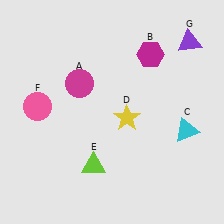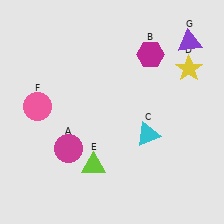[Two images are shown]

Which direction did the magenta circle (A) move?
The magenta circle (A) moved down.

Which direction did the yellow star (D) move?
The yellow star (D) moved right.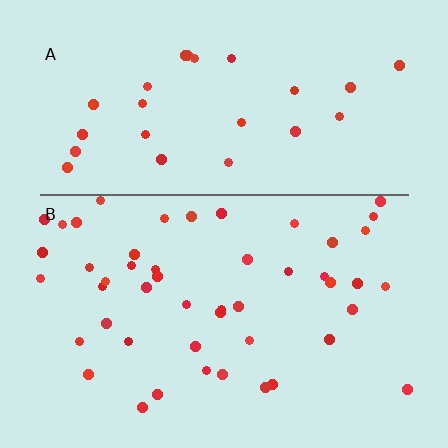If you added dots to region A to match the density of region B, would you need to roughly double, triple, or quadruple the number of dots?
Approximately double.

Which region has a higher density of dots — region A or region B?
B (the bottom).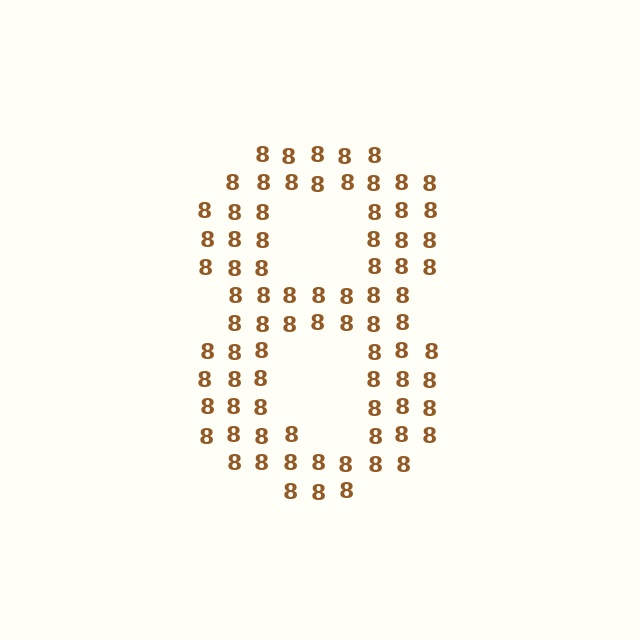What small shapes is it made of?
It is made of small digit 8's.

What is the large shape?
The large shape is the digit 8.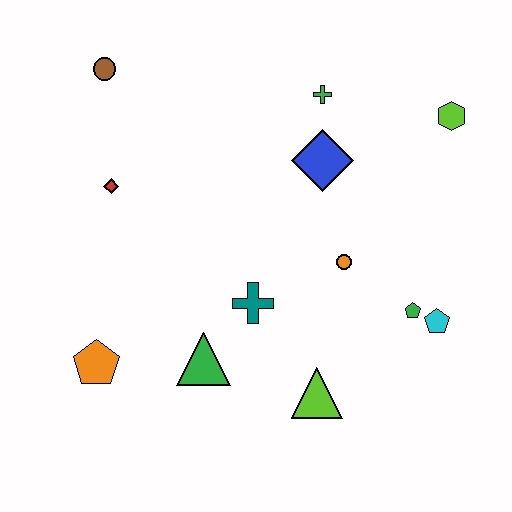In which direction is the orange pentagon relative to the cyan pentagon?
The orange pentagon is to the left of the cyan pentagon.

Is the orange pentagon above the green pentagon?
No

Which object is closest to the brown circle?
The red diamond is closest to the brown circle.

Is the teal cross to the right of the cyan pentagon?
No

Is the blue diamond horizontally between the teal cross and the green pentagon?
Yes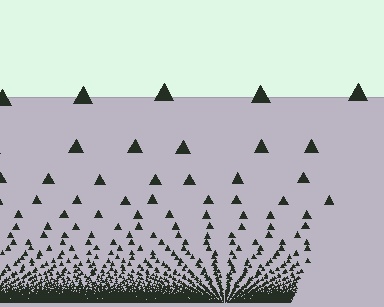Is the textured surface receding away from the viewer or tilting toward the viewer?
The surface appears to tilt toward the viewer. Texture elements get larger and sparser toward the top.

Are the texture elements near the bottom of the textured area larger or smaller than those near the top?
Smaller. The gradient is inverted — elements near the bottom are smaller and denser.